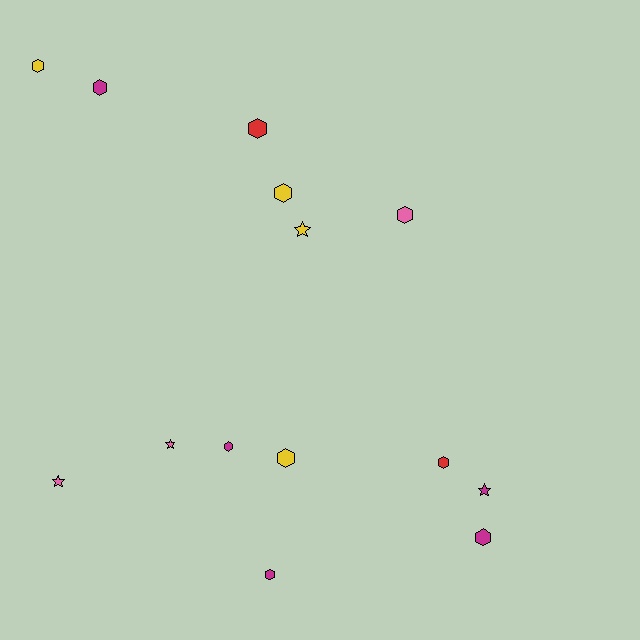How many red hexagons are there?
There are 2 red hexagons.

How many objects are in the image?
There are 14 objects.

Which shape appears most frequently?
Hexagon, with 10 objects.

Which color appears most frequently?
Magenta, with 5 objects.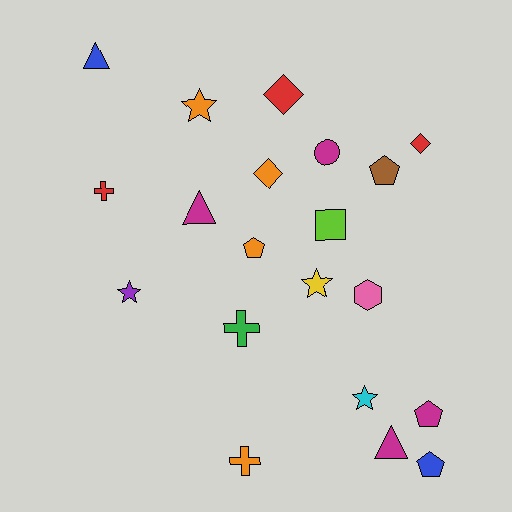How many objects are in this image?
There are 20 objects.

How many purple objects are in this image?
There is 1 purple object.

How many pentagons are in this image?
There are 4 pentagons.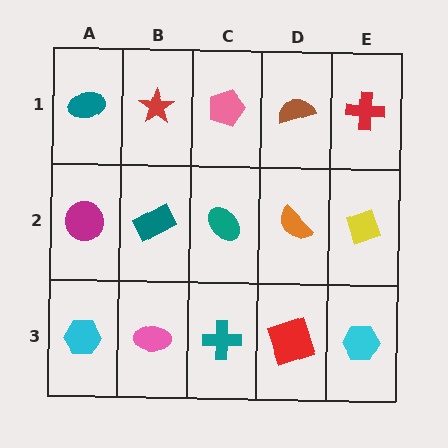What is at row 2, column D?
An orange semicircle.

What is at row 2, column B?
A teal rectangle.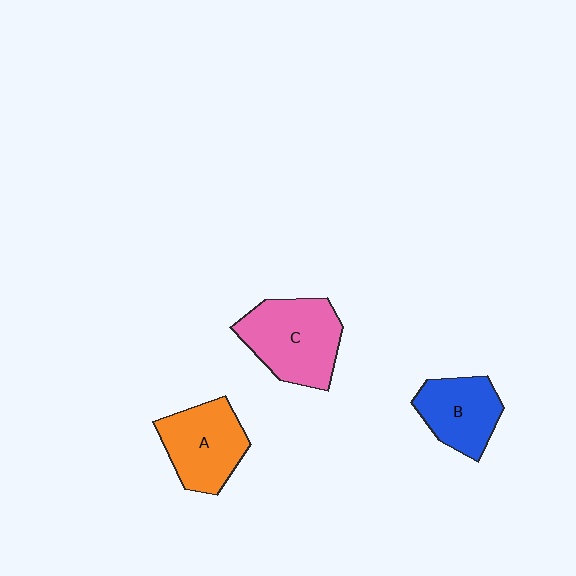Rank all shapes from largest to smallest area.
From largest to smallest: C (pink), A (orange), B (blue).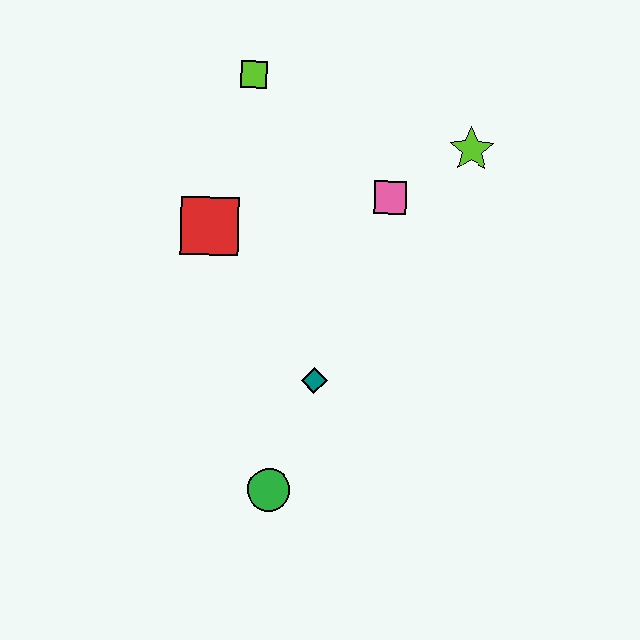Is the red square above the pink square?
No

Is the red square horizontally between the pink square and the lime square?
No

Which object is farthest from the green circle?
The lime square is farthest from the green circle.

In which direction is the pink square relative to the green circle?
The pink square is above the green circle.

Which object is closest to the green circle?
The teal diamond is closest to the green circle.